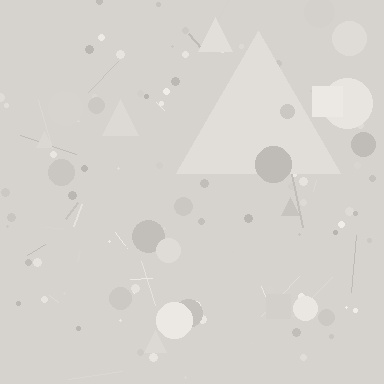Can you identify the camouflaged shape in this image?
The camouflaged shape is a triangle.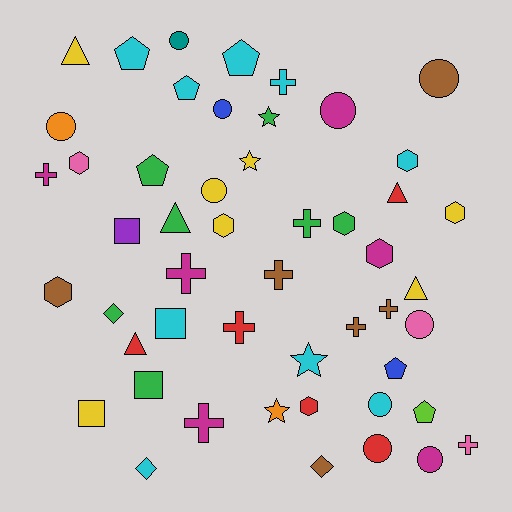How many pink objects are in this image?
There are 3 pink objects.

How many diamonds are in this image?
There are 3 diamonds.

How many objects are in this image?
There are 50 objects.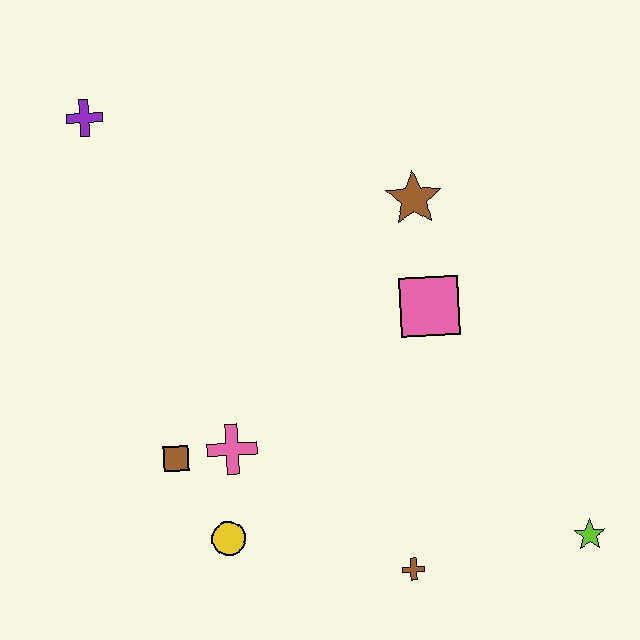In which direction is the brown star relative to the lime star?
The brown star is above the lime star.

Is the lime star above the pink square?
No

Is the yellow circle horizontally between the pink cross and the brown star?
No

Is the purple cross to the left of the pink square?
Yes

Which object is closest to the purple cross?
The brown star is closest to the purple cross.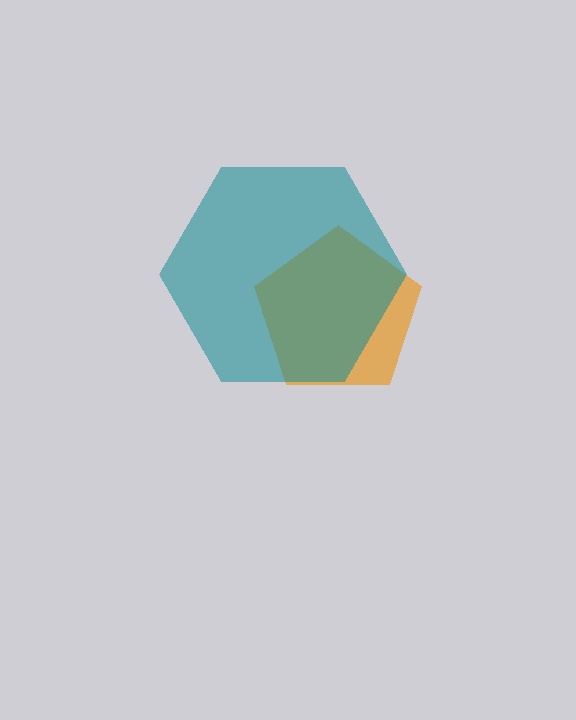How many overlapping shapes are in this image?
There are 2 overlapping shapes in the image.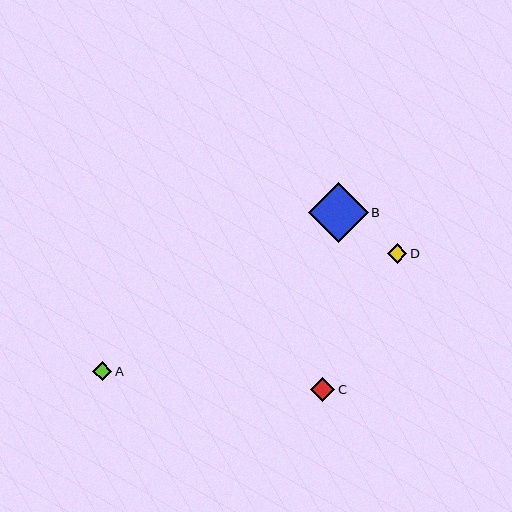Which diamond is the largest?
Diamond B is the largest with a size of approximately 60 pixels.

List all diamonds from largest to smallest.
From largest to smallest: B, C, D, A.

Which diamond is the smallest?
Diamond A is the smallest with a size of approximately 19 pixels.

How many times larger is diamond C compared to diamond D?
Diamond C is approximately 1.2 times the size of diamond D.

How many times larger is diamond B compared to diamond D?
Diamond B is approximately 3.1 times the size of diamond D.